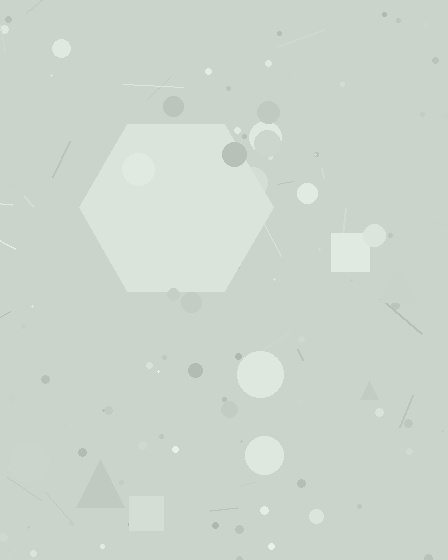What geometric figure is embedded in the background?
A hexagon is embedded in the background.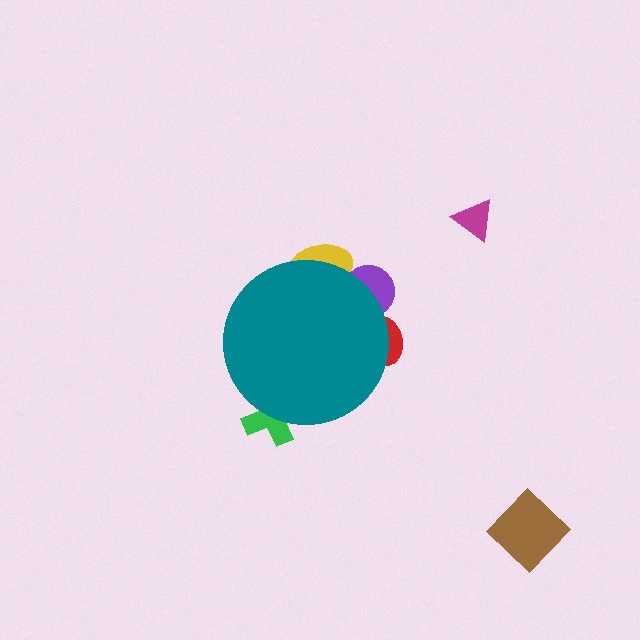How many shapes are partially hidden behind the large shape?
4 shapes are partially hidden.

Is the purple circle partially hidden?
Yes, the purple circle is partially hidden behind the teal circle.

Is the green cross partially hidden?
Yes, the green cross is partially hidden behind the teal circle.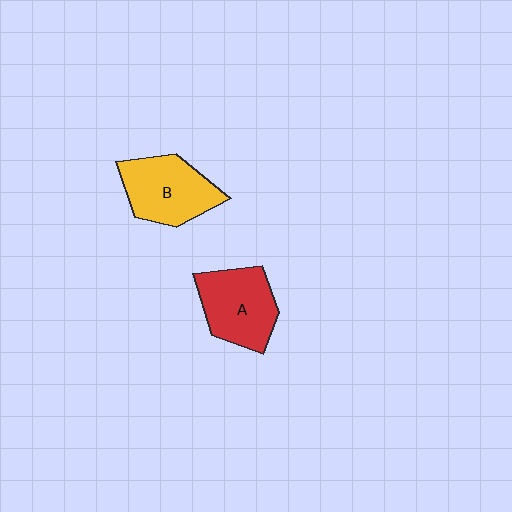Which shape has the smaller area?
Shape A (red).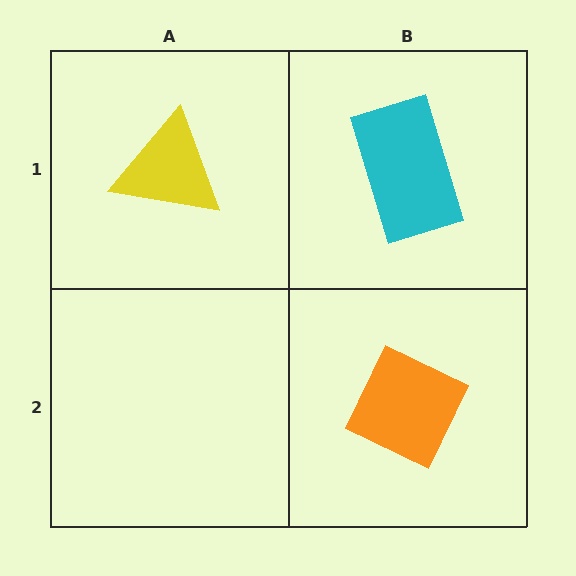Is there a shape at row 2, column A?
No, that cell is empty.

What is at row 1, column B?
A cyan rectangle.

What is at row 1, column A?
A yellow triangle.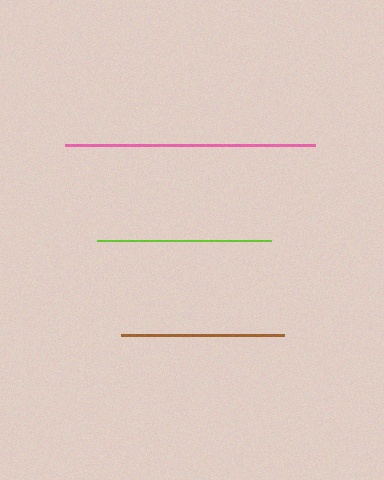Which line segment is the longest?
The pink line is the longest at approximately 250 pixels.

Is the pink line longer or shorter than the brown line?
The pink line is longer than the brown line.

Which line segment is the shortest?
The brown line is the shortest at approximately 163 pixels.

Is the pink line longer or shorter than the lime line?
The pink line is longer than the lime line.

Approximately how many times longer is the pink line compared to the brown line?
The pink line is approximately 1.5 times the length of the brown line.